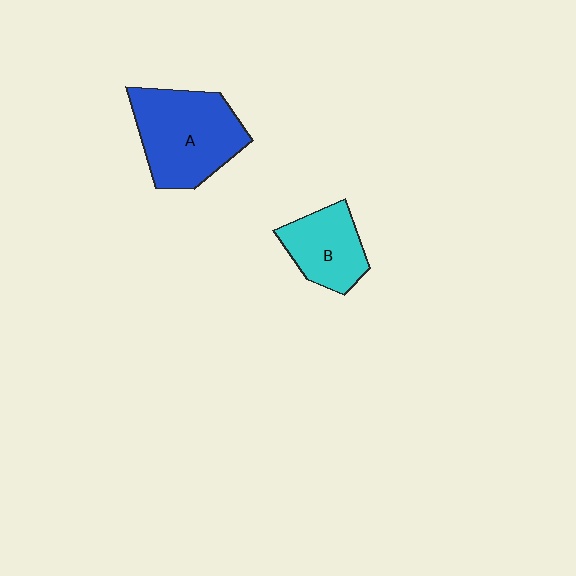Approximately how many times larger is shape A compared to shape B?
Approximately 1.6 times.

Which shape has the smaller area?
Shape B (cyan).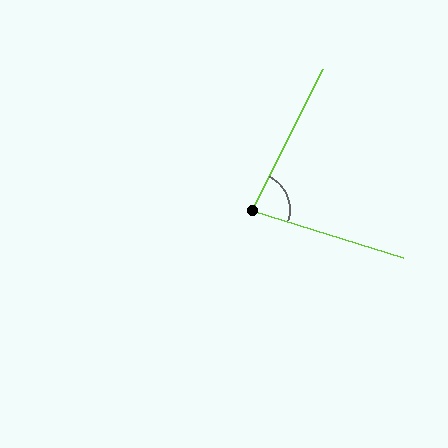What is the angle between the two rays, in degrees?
Approximately 81 degrees.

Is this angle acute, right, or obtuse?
It is acute.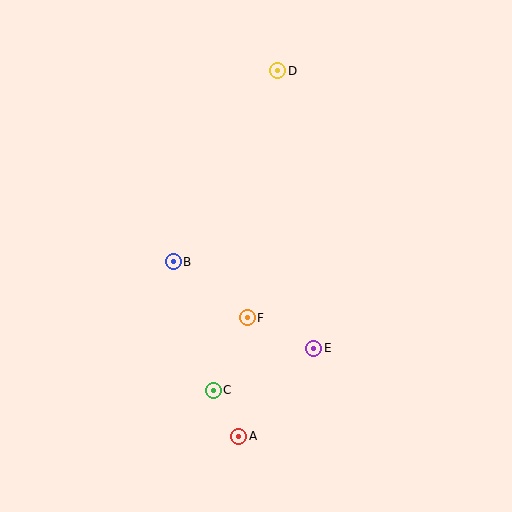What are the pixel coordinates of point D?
Point D is at (278, 71).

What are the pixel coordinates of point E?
Point E is at (314, 348).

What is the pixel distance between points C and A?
The distance between C and A is 52 pixels.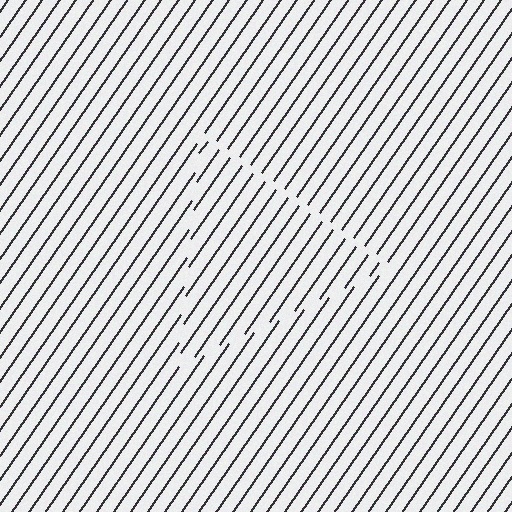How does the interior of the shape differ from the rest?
The interior of the shape contains the same grating, shifted by half a period — the contour is defined by the phase discontinuity where line-ends from the inner and outer gratings abut.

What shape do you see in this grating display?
An illusory triangle. The interior of the shape contains the same grating, shifted by half a period — the contour is defined by the phase discontinuity where line-ends from the inner and outer gratings abut.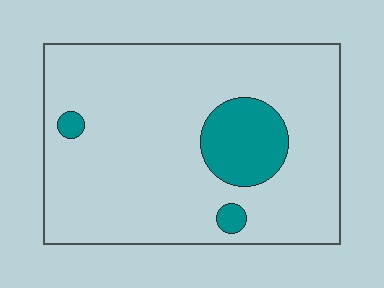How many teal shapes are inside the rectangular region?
3.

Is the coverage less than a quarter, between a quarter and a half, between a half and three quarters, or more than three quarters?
Less than a quarter.